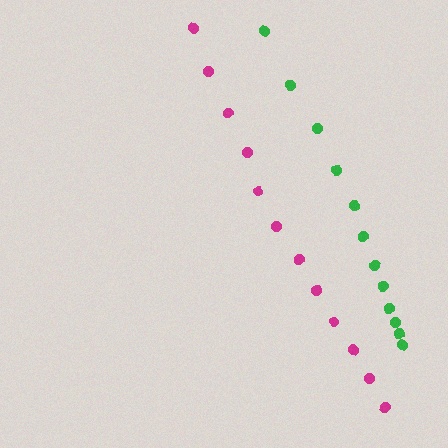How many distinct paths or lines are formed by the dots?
There are 2 distinct paths.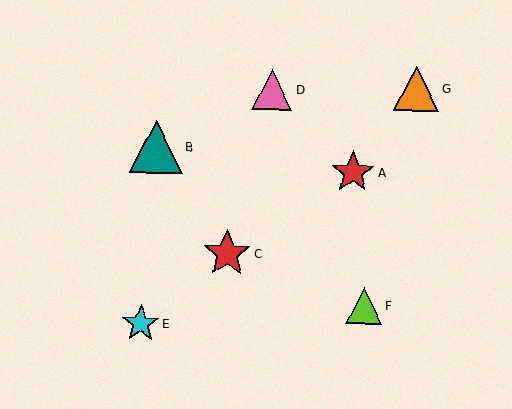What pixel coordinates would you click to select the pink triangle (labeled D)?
Click at (272, 90) to select the pink triangle D.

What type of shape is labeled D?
Shape D is a pink triangle.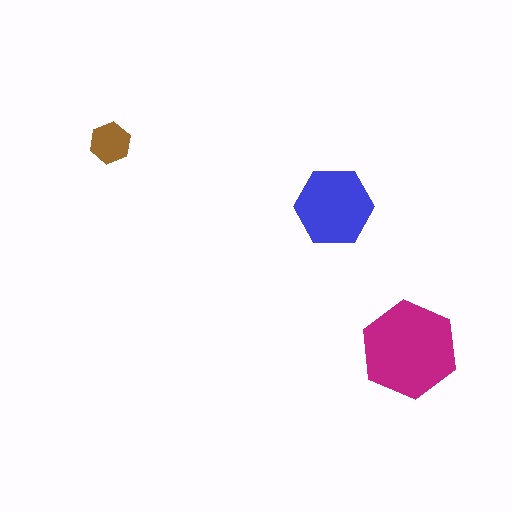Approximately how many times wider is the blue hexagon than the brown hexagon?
About 2 times wider.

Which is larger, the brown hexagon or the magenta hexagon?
The magenta one.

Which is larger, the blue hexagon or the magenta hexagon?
The magenta one.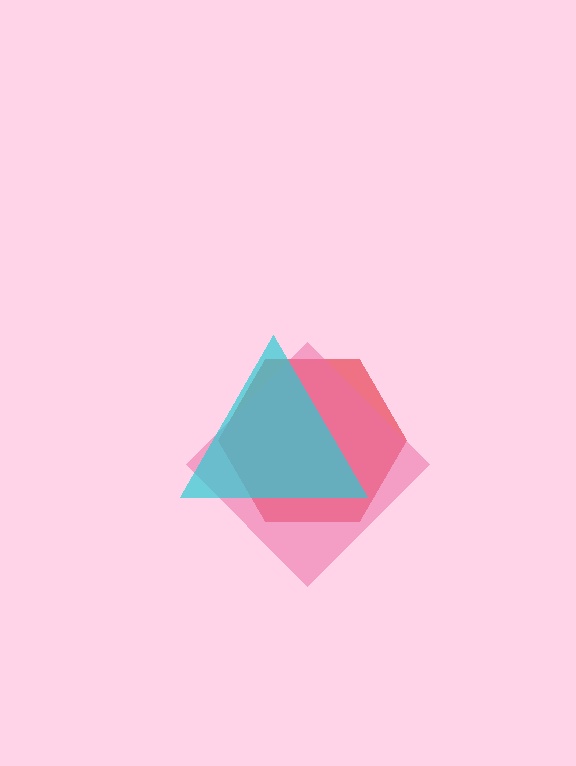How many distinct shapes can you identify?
There are 3 distinct shapes: a red hexagon, a pink diamond, a cyan triangle.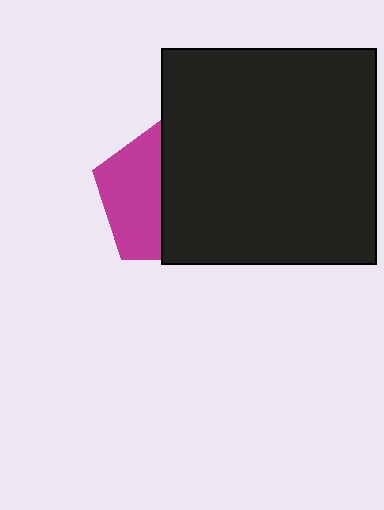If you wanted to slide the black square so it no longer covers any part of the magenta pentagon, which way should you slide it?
Slide it right — that is the most direct way to separate the two shapes.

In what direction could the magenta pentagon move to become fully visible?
The magenta pentagon could move left. That would shift it out from behind the black square entirely.